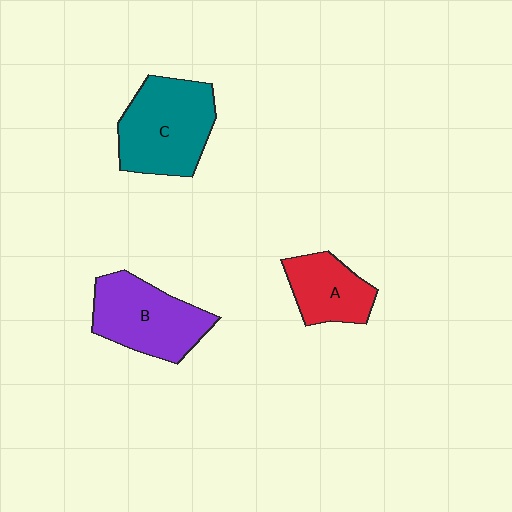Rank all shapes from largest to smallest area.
From largest to smallest: C (teal), B (purple), A (red).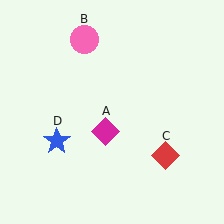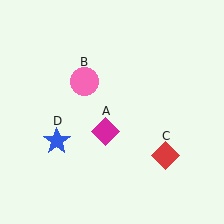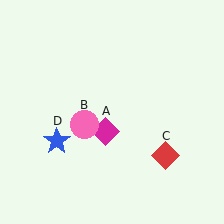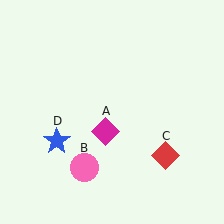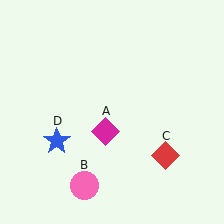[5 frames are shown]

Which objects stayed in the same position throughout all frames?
Magenta diamond (object A) and red diamond (object C) and blue star (object D) remained stationary.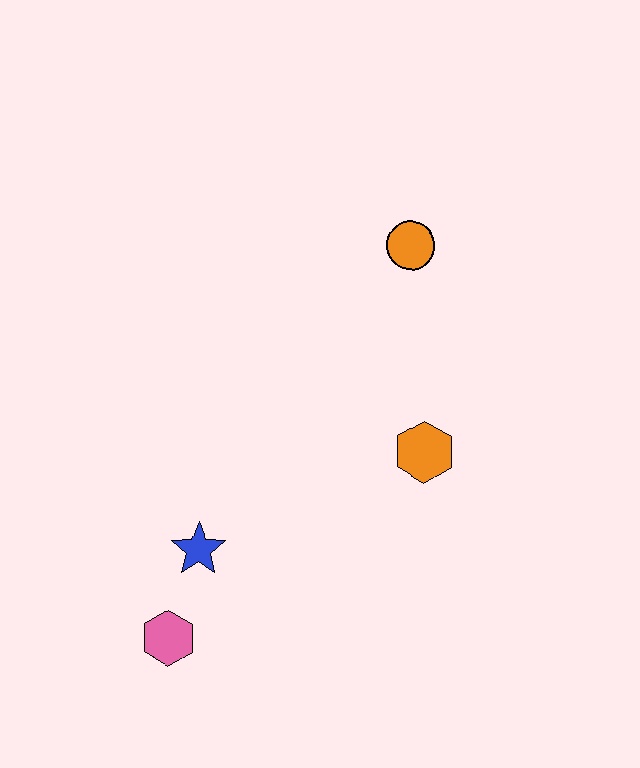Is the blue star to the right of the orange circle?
No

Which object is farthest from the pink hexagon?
The orange circle is farthest from the pink hexagon.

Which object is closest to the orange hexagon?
The orange circle is closest to the orange hexagon.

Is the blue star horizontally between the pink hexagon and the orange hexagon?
Yes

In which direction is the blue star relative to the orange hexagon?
The blue star is to the left of the orange hexagon.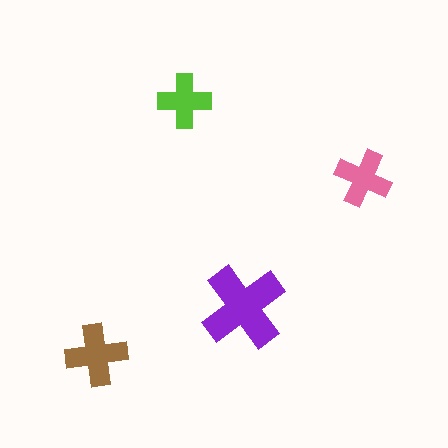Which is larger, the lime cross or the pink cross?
The pink one.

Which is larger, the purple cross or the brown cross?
The purple one.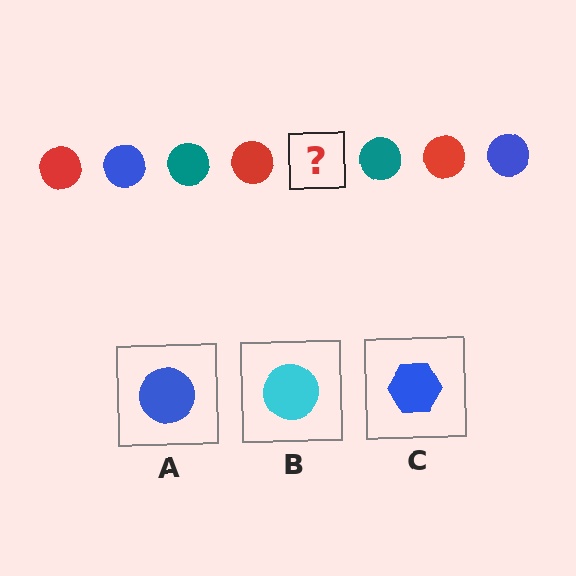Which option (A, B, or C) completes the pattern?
A.